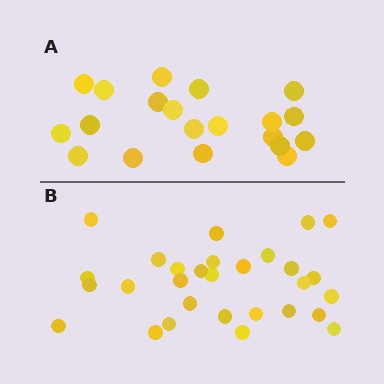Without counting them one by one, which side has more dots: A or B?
Region B (the bottom region) has more dots.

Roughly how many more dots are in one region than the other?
Region B has roughly 8 or so more dots than region A.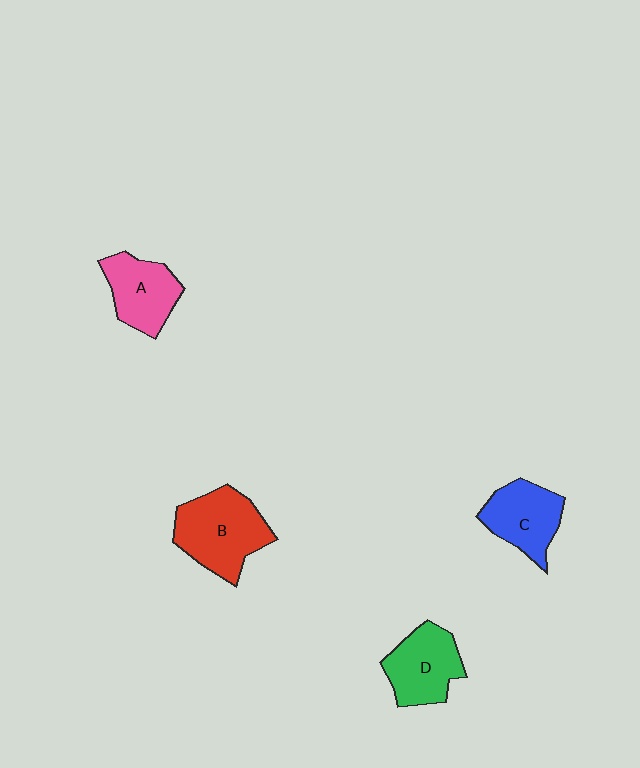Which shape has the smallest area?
Shape A (pink).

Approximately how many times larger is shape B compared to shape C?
Approximately 1.3 times.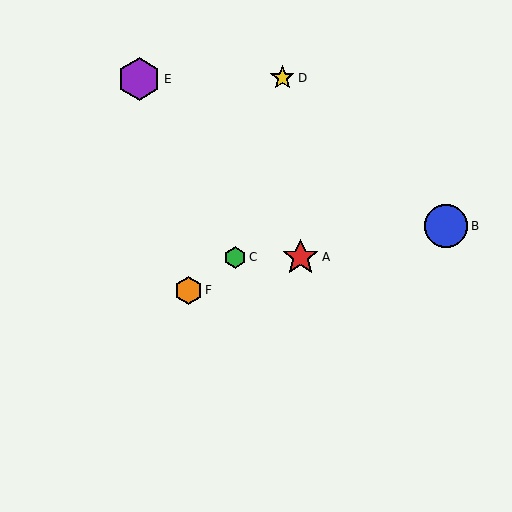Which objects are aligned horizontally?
Objects A, C are aligned horizontally.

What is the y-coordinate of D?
Object D is at y≈78.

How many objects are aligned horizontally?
2 objects (A, C) are aligned horizontally.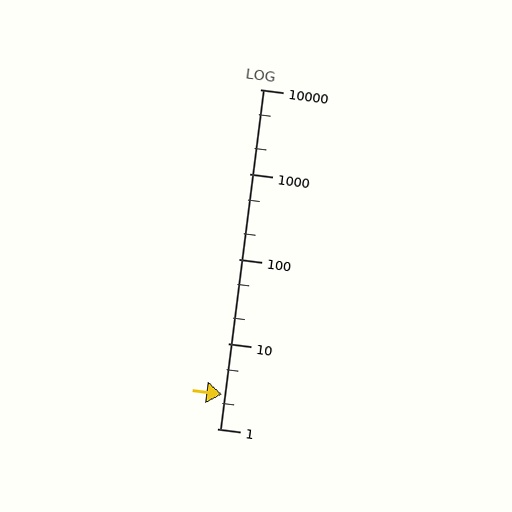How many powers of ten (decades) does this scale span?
The scale spans 4 decades, from 1 to 10000.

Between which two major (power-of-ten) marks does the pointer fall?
The pointer is between 1 and 10.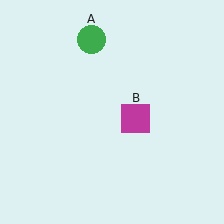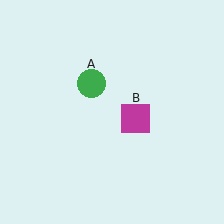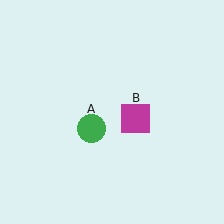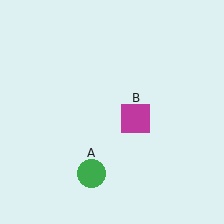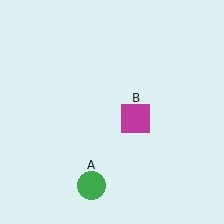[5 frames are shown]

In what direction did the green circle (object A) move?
The green circle (object A) moved down.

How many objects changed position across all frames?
1 object changed position: green circle (object A).